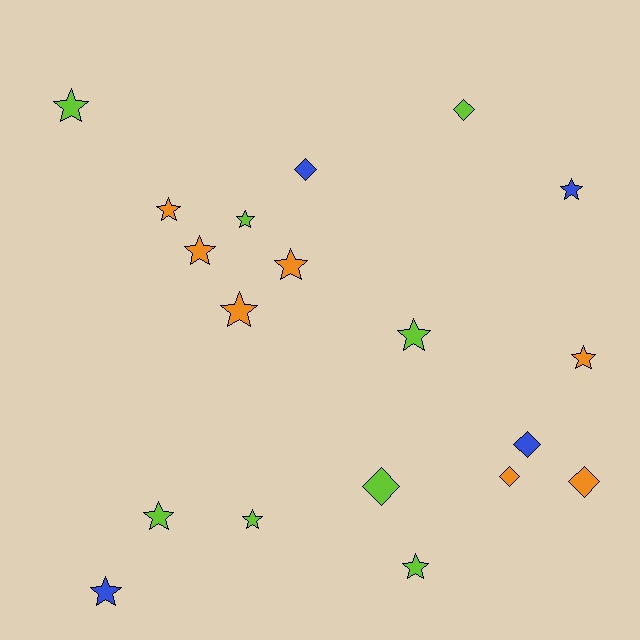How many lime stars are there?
There are 6 lime stars.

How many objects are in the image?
There are 19 objects.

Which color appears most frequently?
Lime, with 8 objects.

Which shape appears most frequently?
Star, with 13 objects.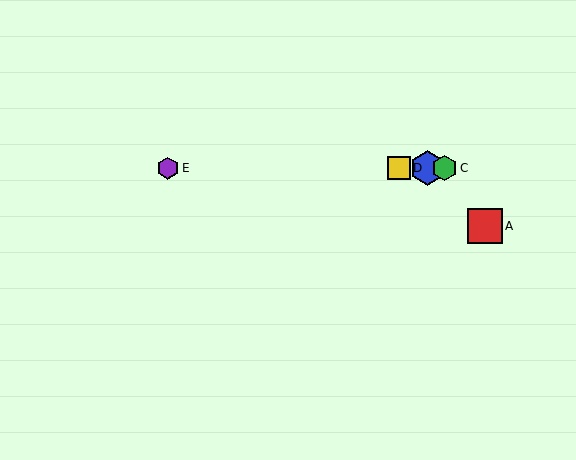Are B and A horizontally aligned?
No, B is at y≈168 and A is at y≈226.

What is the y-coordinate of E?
Object E is at y≈168.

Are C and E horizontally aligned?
Yes, both are at y≈168.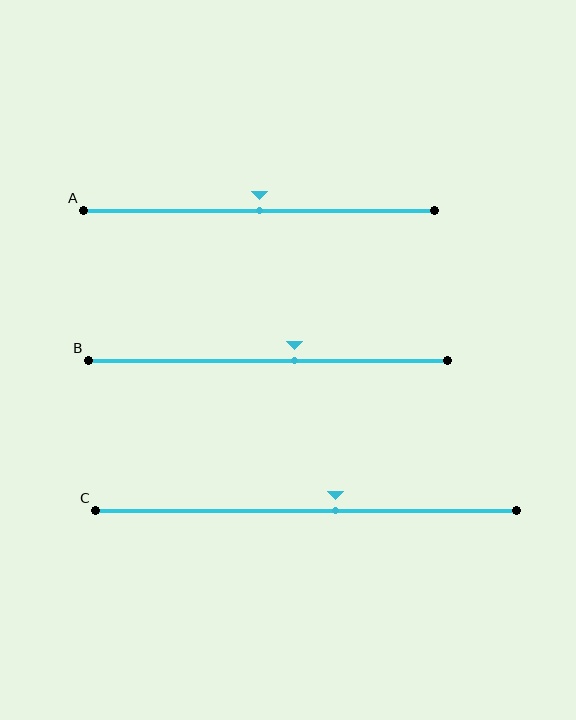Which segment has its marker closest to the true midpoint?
Segment A has its marker closest to the true midpoint.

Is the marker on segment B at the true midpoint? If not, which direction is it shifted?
No, the marker on segment B is shifted to the right by about 7% of the segment length.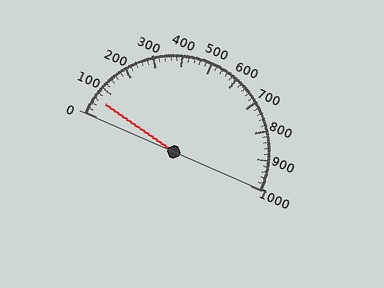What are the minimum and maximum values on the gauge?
The gauge ranges from 0 to 1000.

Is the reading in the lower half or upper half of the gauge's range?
The reading is in the lower half of the range (0 to 1000).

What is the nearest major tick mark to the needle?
The nearest major tick mark is 100.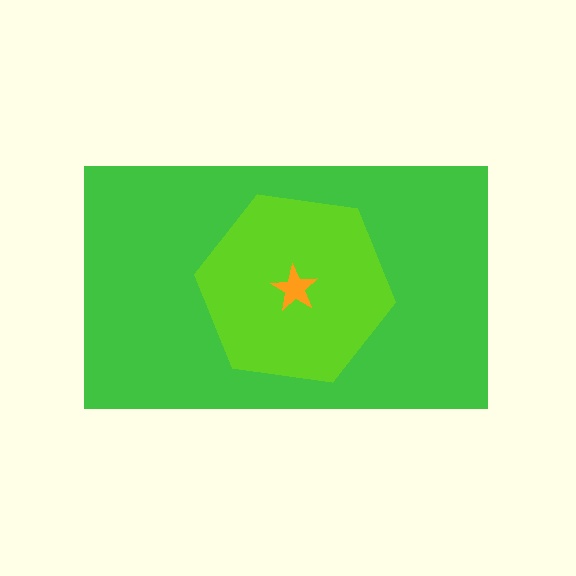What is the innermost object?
The orange star.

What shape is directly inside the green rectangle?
The lime hexagon.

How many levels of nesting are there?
3.